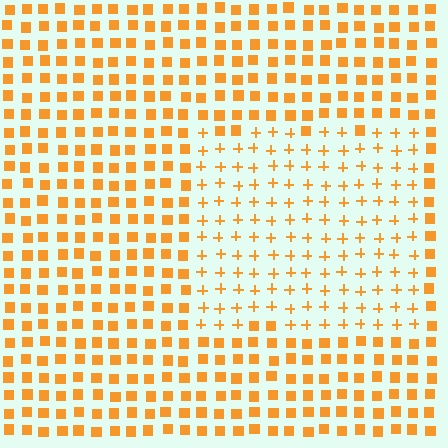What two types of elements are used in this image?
The image uses plus signs inside the rectangle region and squares outside it.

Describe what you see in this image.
The image is filled with small orange elements arranged in a uniform grid. A rectangle-shaped region contains plus signs, while the surrounding area contains squares. The boundary is defined purely by the change in element shape.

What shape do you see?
I see a rectangle.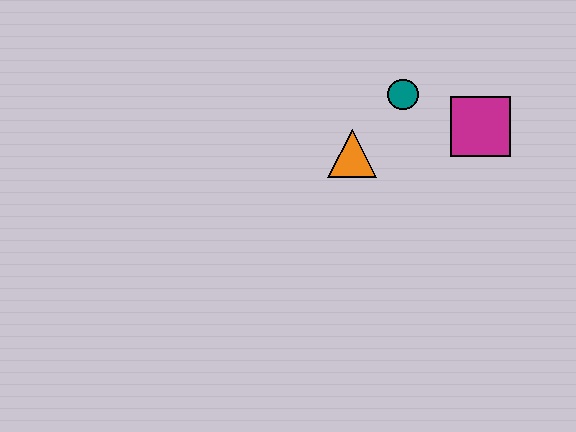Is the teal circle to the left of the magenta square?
Yes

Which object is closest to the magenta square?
The teal circle is closest to the magenta square.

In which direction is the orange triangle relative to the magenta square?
The orange triangle is to the left of the magenta square.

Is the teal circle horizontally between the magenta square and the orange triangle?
Yes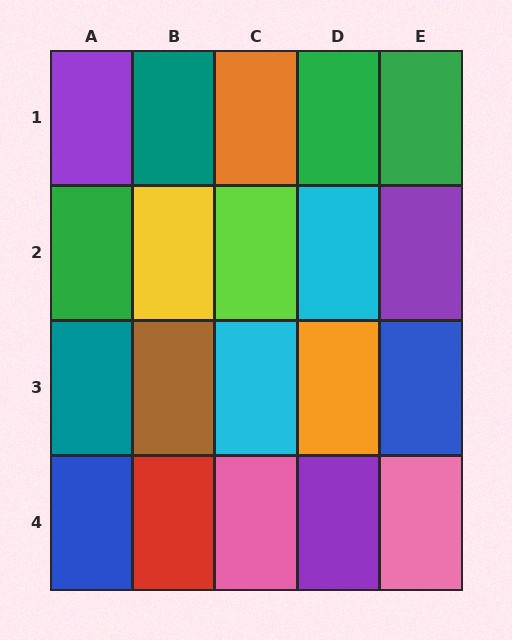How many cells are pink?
2 cells are pink.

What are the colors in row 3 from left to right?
Teal, brown, cyan, orange, blue.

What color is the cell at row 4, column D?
Purple.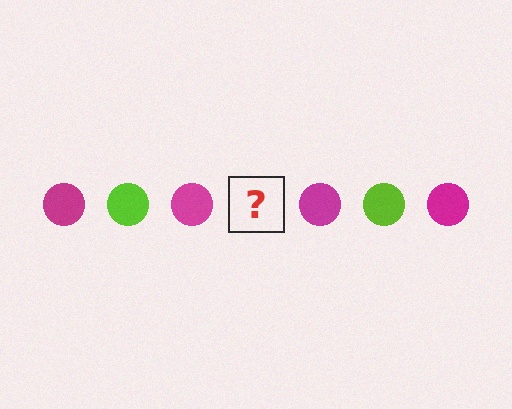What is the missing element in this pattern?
The missing element is a lime circle.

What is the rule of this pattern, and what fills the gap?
The rule is that the pattern cycles through magenta, lime circles. The gap should be filled with a lime circle.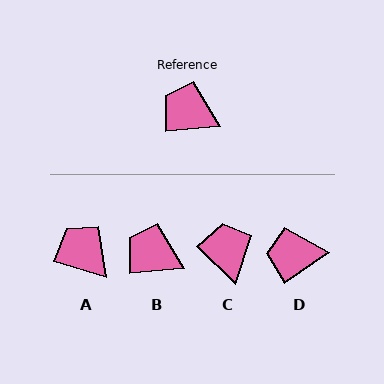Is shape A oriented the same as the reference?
No, it is off by about 22 degrees.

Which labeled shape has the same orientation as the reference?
B.